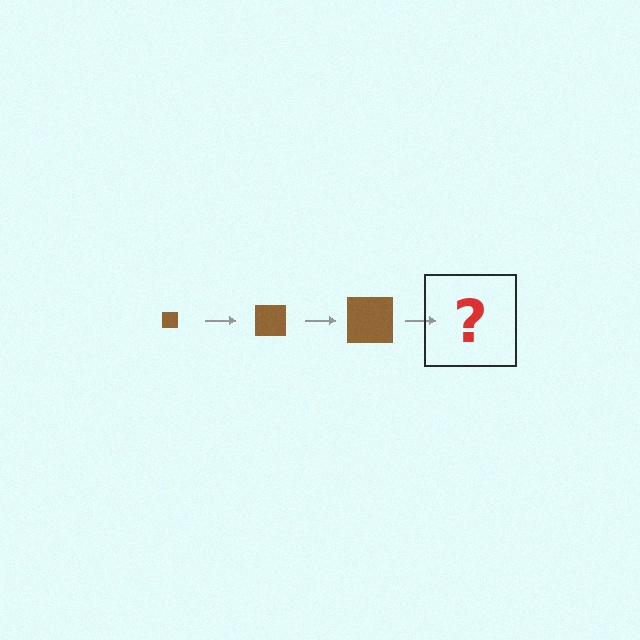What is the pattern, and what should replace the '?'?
The pattern is that the square gets progressively larger each step. The '?' should be a brown square, larger than the previous one.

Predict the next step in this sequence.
The next step is a brown square, larger than the previous one.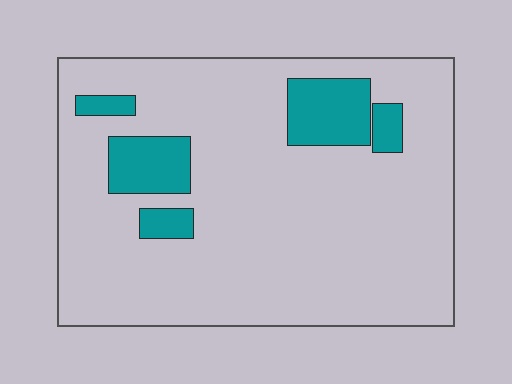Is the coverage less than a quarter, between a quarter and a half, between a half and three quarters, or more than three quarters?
Less than a quarter.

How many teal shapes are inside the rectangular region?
5.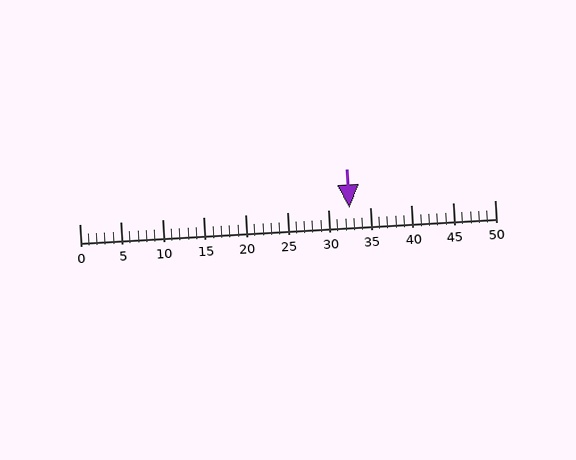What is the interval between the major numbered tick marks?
The major tick marks are spaced 5 units apart.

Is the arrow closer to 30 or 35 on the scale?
The arrow is closer to 35.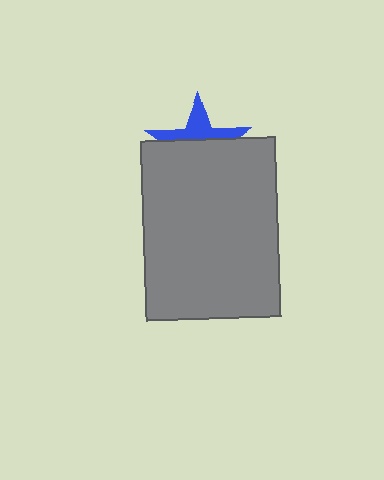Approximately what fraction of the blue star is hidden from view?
Roughly 61% of the blue star is hidden behind the gray rectangle.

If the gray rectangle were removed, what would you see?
You would see the complete blue star.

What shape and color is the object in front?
The object in front is a gray rectangle.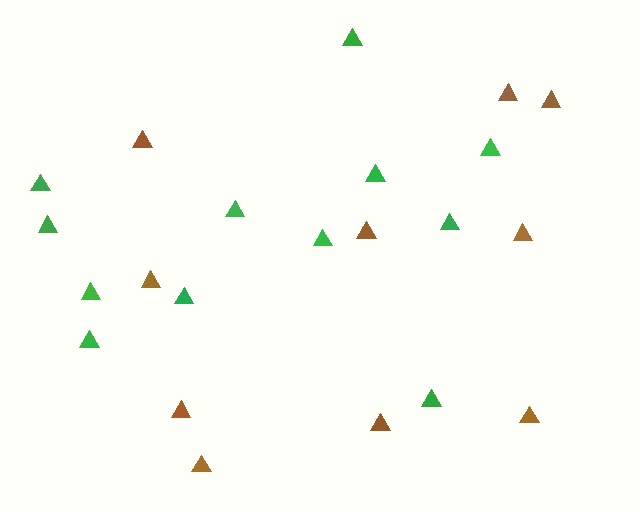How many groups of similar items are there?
There are 2 groups: one group of brown triangles (10) and one group of green triangles (12).